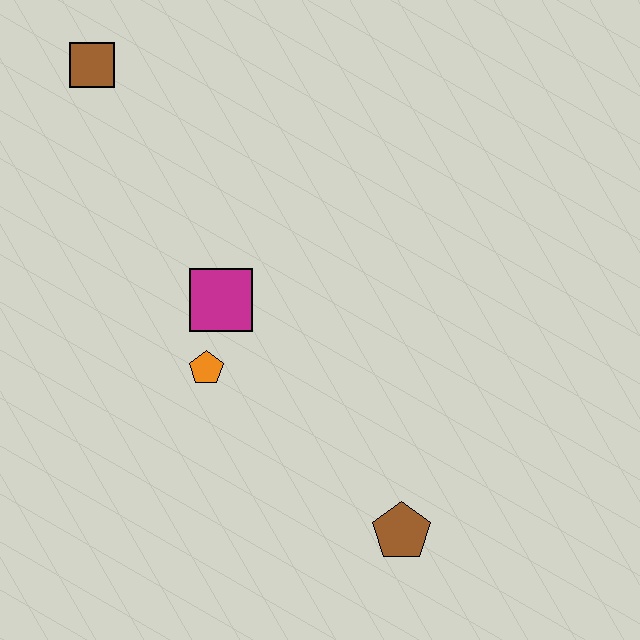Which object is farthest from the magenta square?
The brown pentagon is farthest from the magenta square.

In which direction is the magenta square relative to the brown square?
The magenta square is below the brown square.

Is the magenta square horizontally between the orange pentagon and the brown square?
No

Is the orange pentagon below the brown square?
Yes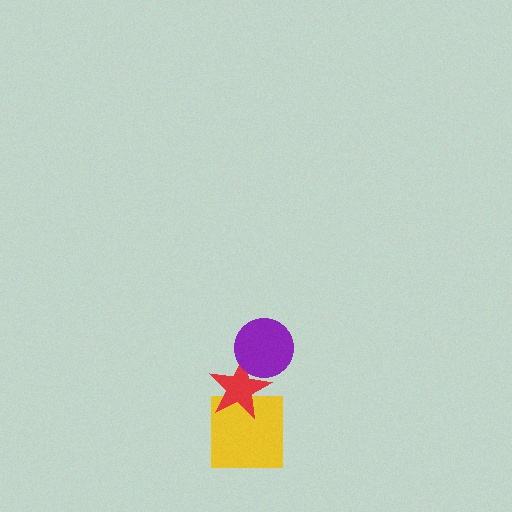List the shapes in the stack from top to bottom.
From top to bottom: the purple circle, the red star, the yellow square.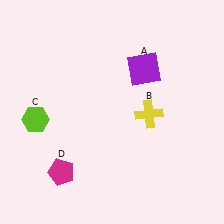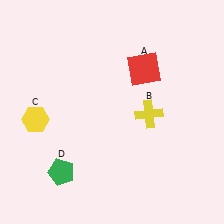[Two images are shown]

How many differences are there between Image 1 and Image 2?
There are 3 differences between the two images.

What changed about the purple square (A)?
In Image 1, A is purple. In Image 2, it changed to red.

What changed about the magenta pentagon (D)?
In Image 1, D is magenta. In Image 2, it changed to green.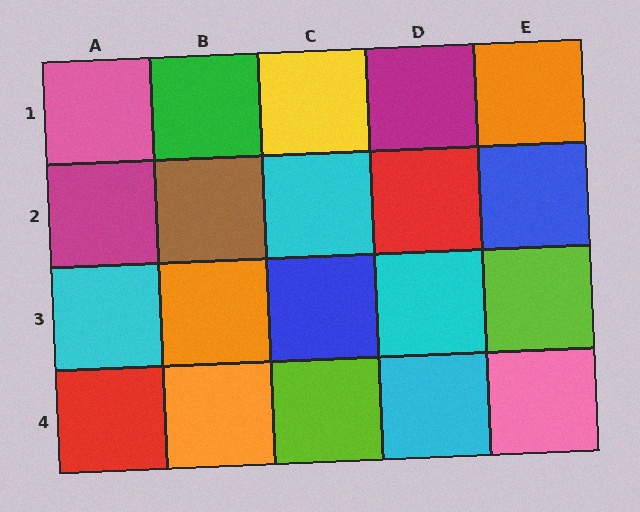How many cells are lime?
2 cells are lime.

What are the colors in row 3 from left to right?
Cyan, orange, blue, cyan, lime.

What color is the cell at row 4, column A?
Red.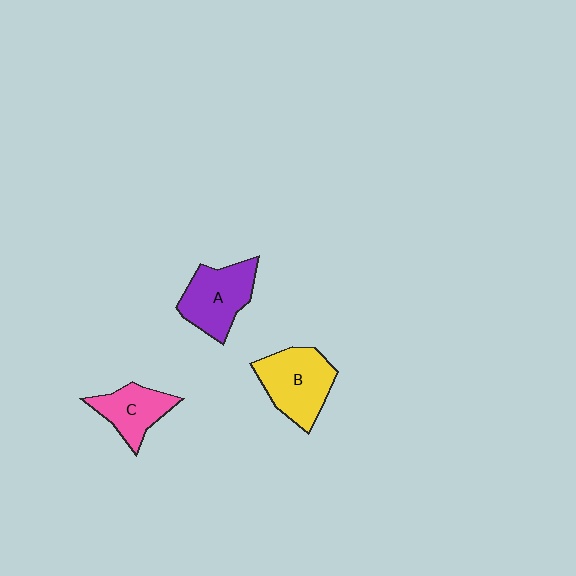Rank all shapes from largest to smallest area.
From largest to smallest: B (yellow), A (purple), C (pink).